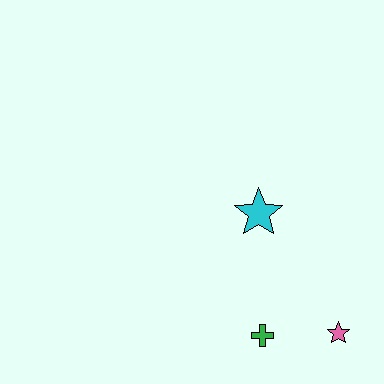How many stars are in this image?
There are 2 stars.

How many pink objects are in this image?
There is 1 pink object.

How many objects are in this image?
There are 3 objects.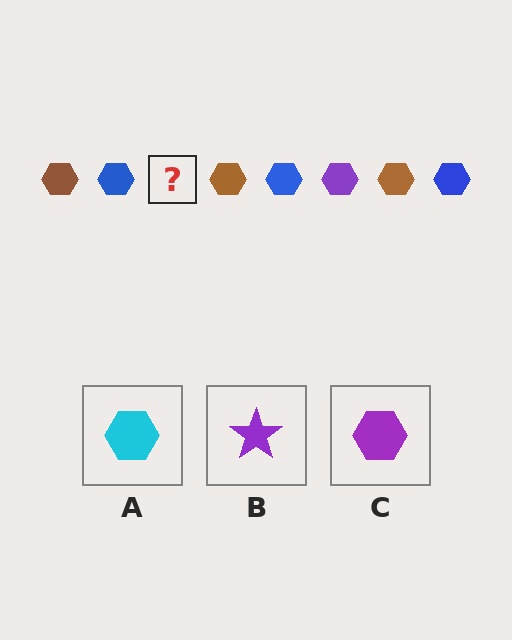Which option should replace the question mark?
Option C.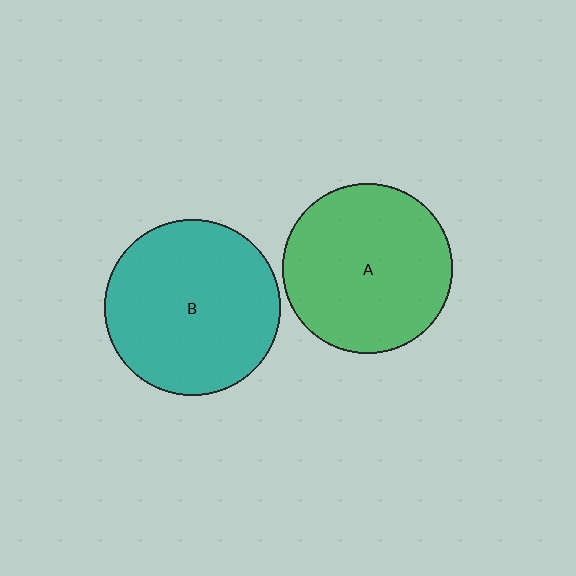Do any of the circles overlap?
No, none of the circles overlap.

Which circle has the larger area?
Circle B (teal).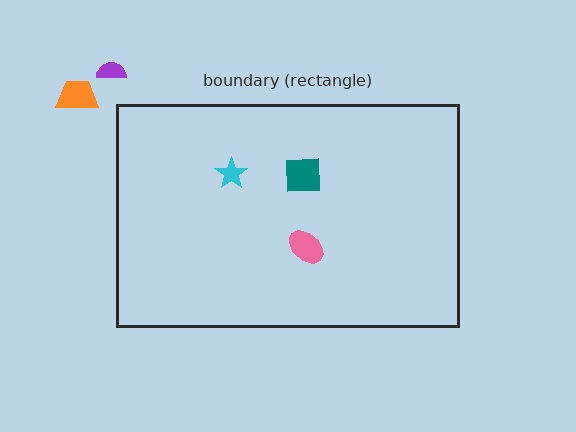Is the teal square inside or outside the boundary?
Inside.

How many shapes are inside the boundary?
3 inside, 2 outside.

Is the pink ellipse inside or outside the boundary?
Inside.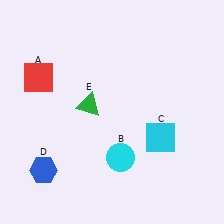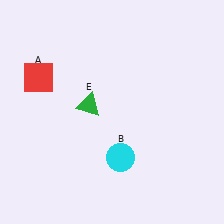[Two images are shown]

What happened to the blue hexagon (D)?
The blue hexagon (D) was removed in Image 2. It was in the bottom-left area of Image 1.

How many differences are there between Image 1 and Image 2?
There are 2 differences between the two images.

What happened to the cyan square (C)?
The cyan square (C) was removed in Image 2. It was in the bottom-right area of Image 1.